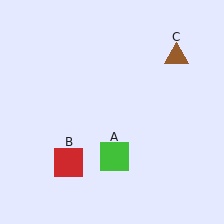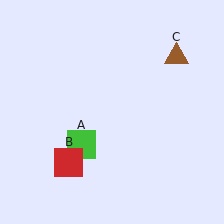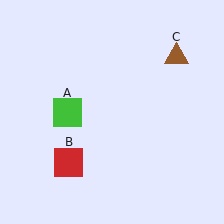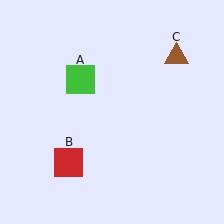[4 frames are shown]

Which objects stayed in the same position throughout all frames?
Red square (object B) and brown triangle (object C) remained stationary.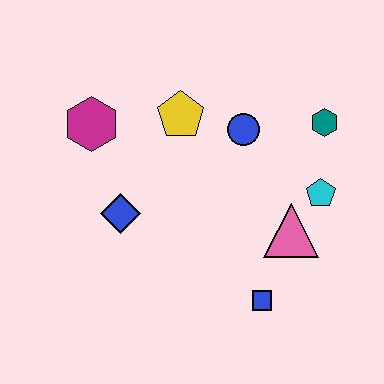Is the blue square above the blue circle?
No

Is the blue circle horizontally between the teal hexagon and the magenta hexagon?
Yes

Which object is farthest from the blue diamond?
The teal hexagon is farthest from the blue diamond.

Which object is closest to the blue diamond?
The magenta hexagon is closest to the blue diamond.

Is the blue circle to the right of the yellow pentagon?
Yes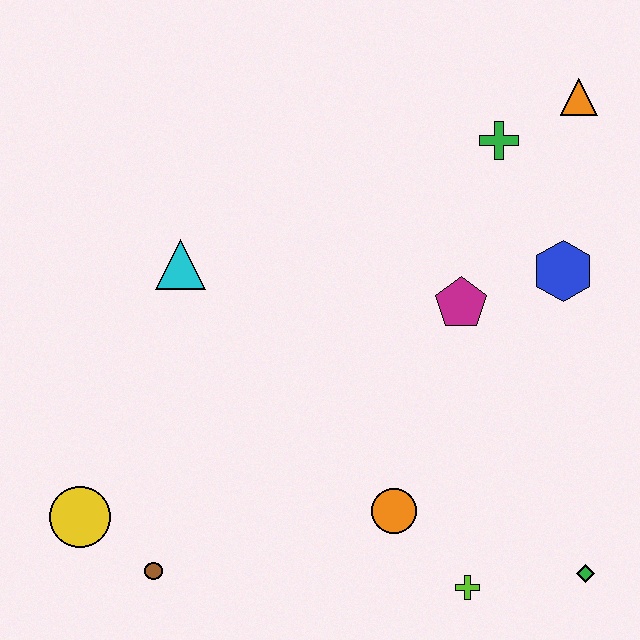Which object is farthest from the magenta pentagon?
The yellow circle is farthest from the magenta pentagon.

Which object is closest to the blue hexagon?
The magenta pentagon is closest to the blue hexagon.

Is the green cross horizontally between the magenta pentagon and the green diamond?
Yes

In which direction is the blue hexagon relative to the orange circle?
The blue hexagon is above the orange circle.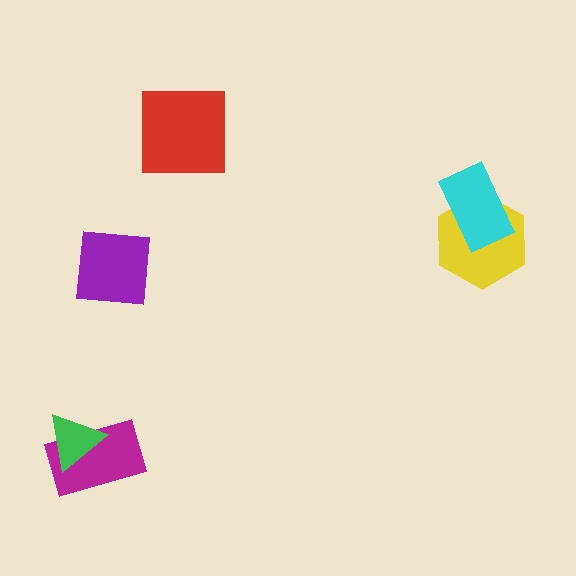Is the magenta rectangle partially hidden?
Yes, it is partially covered by another shape.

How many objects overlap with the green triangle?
1 object overlaps with the green triangle.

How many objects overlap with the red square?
0 objects overlap with the red square.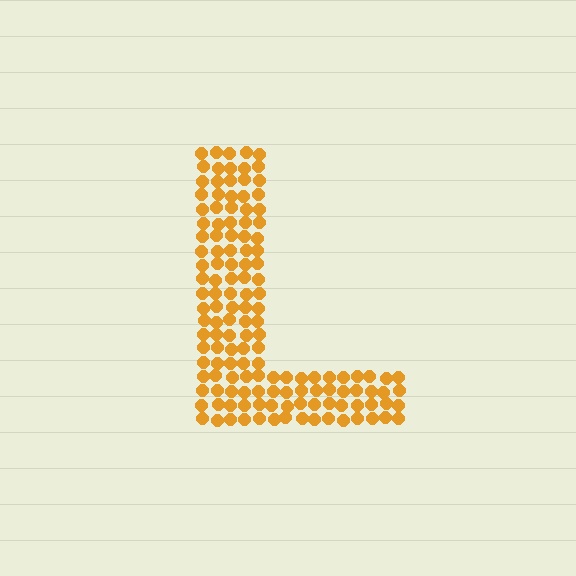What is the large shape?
The large shape is the letter L.